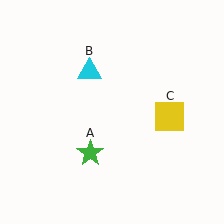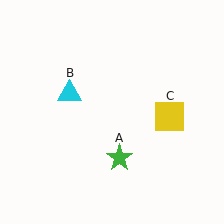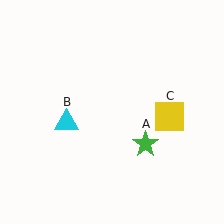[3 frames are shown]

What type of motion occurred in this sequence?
The green star (object A), cyan triangle (object B) rotated counterclockwise around the center of the scene.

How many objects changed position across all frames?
2 objects changed position: green star (object A), cyan triangle (object B).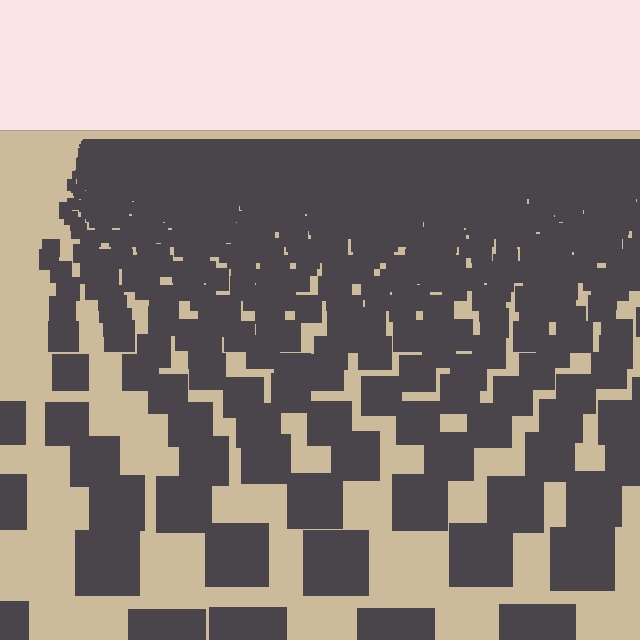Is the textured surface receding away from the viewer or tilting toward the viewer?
The surface is receding away from the viewer. Texture elements get smaller and denser toward the top.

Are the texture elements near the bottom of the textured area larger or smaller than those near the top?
Larger. Near the bottom, elements are closer to the viewer and appear at a bigger on-screen size.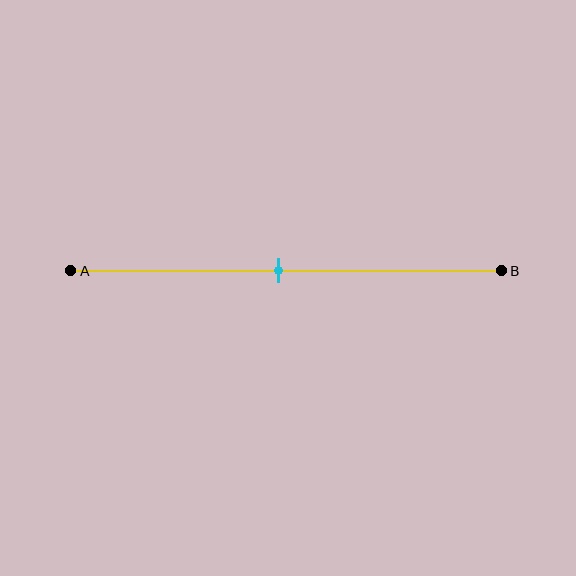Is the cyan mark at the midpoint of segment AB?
Yes, the mark is approximately at the midpoint.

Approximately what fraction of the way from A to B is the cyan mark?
The cyan mark is approximately 50% of the way from A to B.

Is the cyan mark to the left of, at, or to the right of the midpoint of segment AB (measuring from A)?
The cyan mark is approximately at the midpoint of segment AB.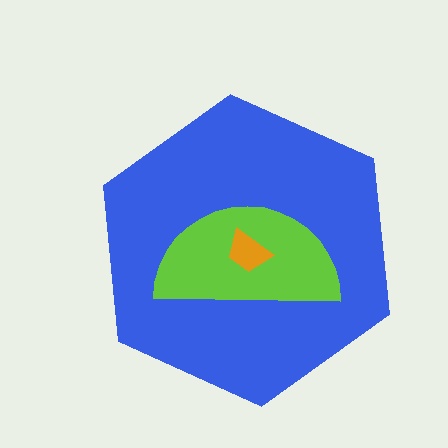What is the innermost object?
The orange trapezoid.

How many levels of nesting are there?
3.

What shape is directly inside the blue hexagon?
The lime semicircle.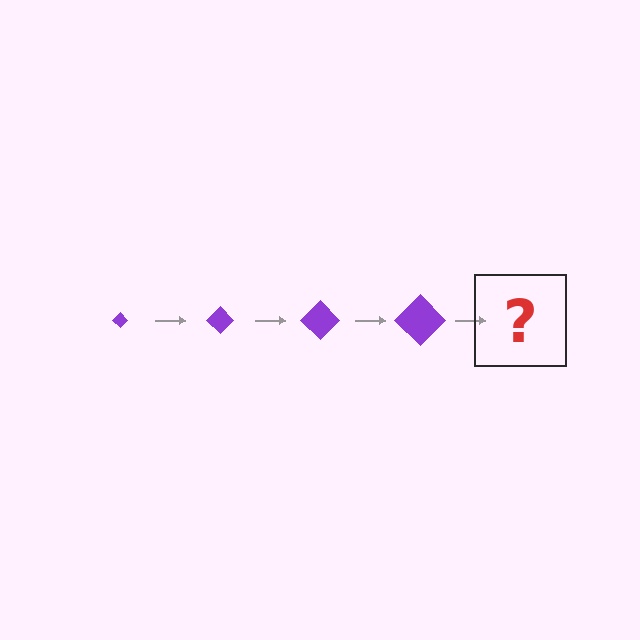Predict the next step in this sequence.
The next step is a purple diamond, larger than the previous one.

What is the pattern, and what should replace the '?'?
The pattern is that the diamond gets progressively larger each step. The '?' should be a purple diamond, larger than the previous one.